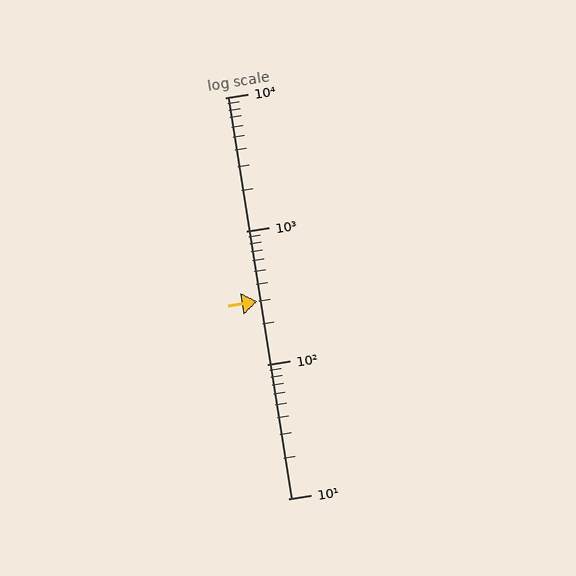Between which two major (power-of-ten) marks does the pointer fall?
The pointer is between 100 and 1000.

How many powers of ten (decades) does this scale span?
The scale spans 3 decades, from 10 to 10000.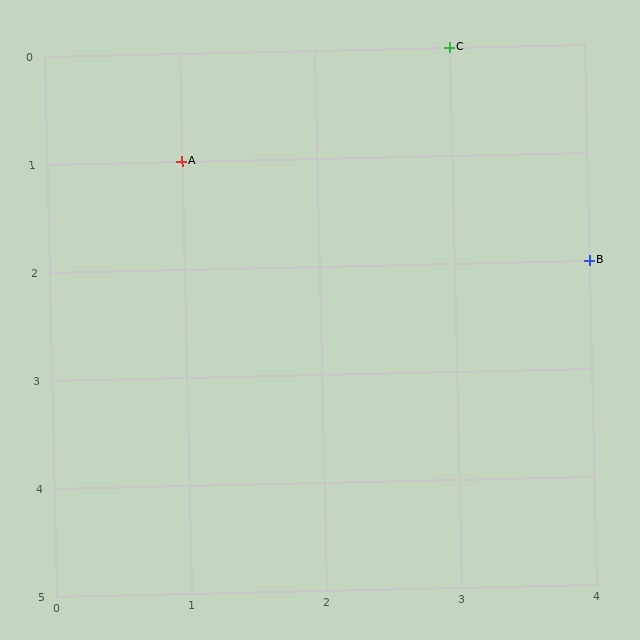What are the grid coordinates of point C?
Point C is at grid coordinates (3, 0).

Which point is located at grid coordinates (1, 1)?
Point A is at (1, 1).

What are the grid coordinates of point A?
Point A is at grid coordinates (1, 1).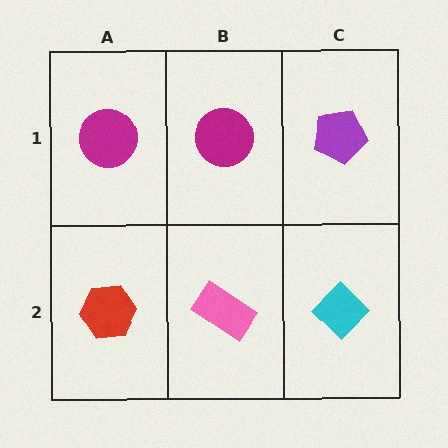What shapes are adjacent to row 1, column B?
A pink rectangle (row 2, column B), a magenta circle (row 1, column A), a purple pentagon (row 1, column C).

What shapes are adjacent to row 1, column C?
A cyan diamond (row 2, column C), a magenta circle (row 1, column B).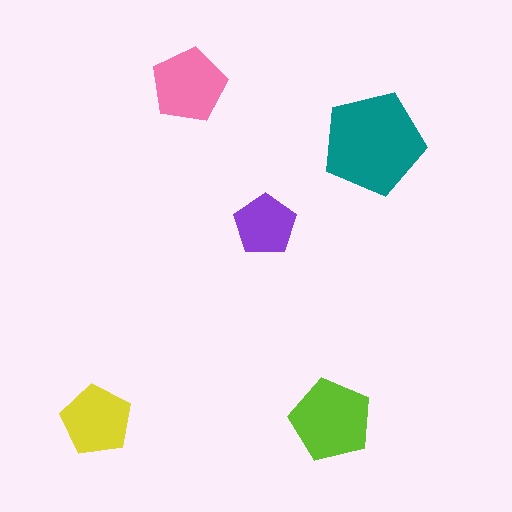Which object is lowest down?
The yellow pentagon is bottommost.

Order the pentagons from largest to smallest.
the teal one, the lime one, the pink one, the yellow one, the purple one.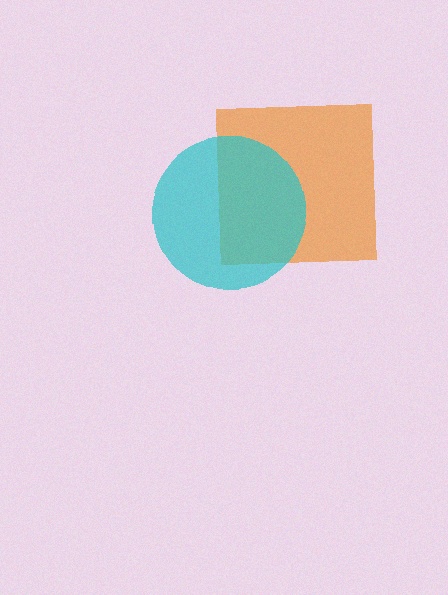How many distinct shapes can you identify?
There are 2 distinct shapes: an orange square, a cyan circle.